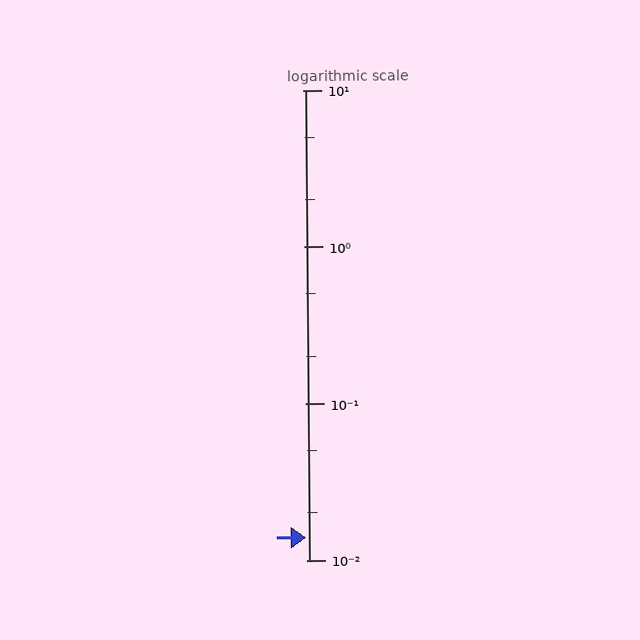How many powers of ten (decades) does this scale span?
The scale spans 3 decades, from 0.01 to 10.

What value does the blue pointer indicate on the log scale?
The pointer indicates approximately 0.014.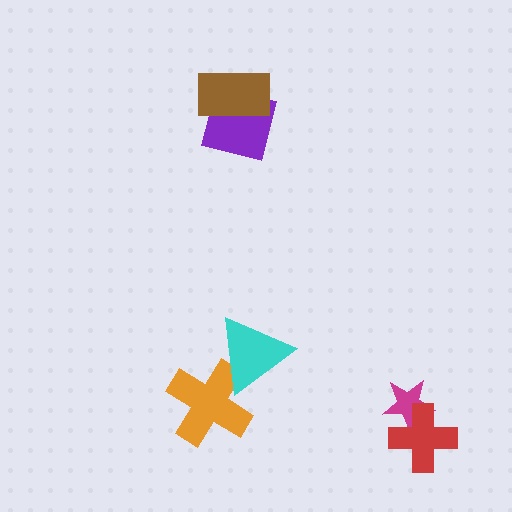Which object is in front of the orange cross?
The cyan triangle is in front of the orange cross.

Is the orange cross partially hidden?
Yes, it is partially covered by another shape.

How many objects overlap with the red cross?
1 object overlaps with the red cross.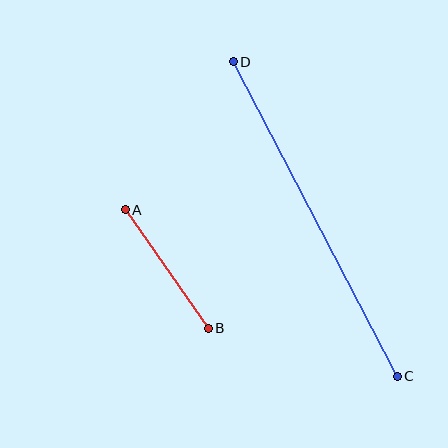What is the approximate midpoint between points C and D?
The midpoint is at approximately (315, 219) pixels.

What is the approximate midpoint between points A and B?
The midpoint is at approximately (167, 269) pixels.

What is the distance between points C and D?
The distance is approximately 355 pixels.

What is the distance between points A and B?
The distance is approximately 145 pixels.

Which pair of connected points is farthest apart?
Points C and D are farthest apart.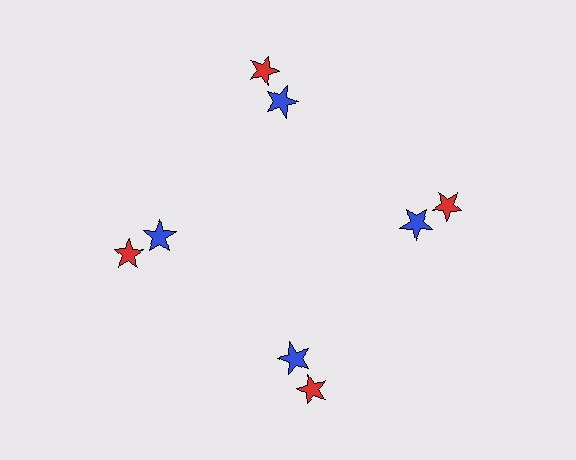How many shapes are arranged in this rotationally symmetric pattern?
There are 8 shapes, arranged in 4 groups of 2.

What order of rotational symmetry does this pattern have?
This pattern has 4-fold rotational symmetry.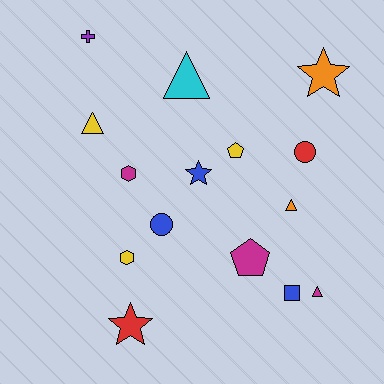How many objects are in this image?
There are 15 objects.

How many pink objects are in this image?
There are no pink objects.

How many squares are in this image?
There is 1 square.